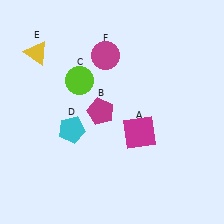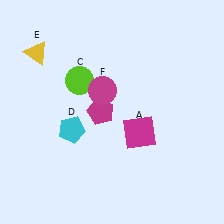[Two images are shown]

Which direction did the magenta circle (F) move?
The magenta circle (F) moved down.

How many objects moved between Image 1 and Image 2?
1 object moved between the two images.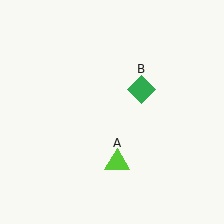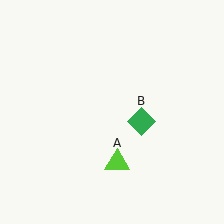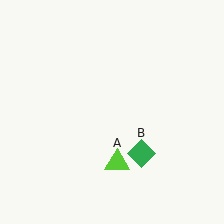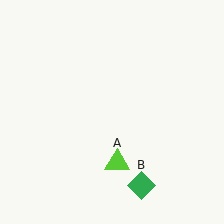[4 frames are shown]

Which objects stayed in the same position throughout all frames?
Lime triangle (object A) remained stationary.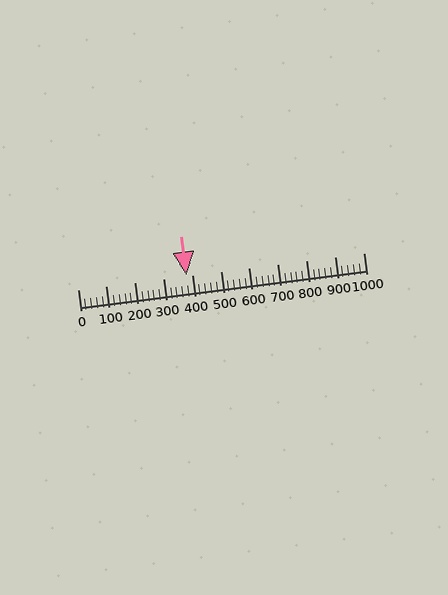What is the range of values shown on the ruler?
The ruler shows values from 0 to 1000.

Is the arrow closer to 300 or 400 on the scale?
The arrow is closer to 400.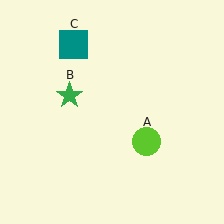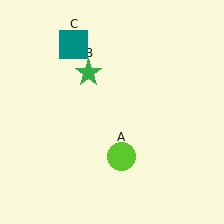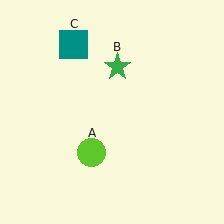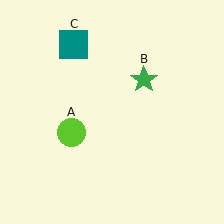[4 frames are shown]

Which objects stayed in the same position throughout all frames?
Teal square (object C) remained stationary.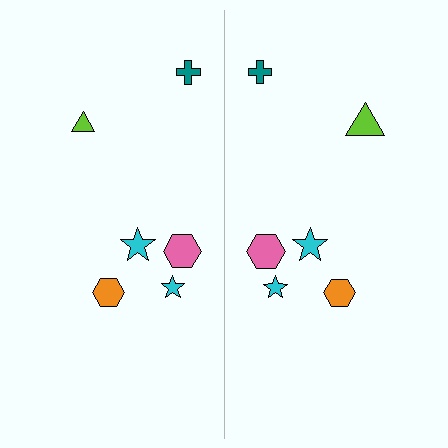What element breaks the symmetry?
The lime triangle on the right side has a different size than its mirror counterpart.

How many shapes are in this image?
There are 12 shapes in this image.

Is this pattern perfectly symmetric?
No, the pattern is not perfectly symmetric. The lime triangle on the right side has a different size than its mirror counterpart.